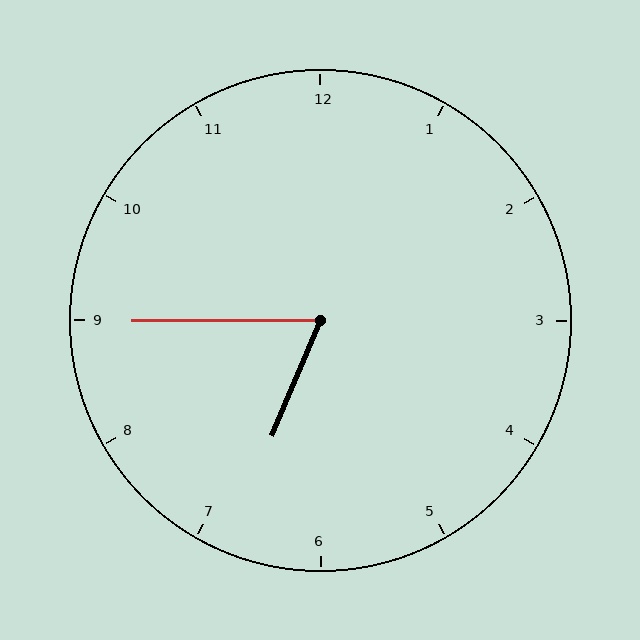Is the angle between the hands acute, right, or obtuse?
It is acute.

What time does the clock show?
6:45.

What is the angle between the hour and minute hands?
Approximately 68 degrees.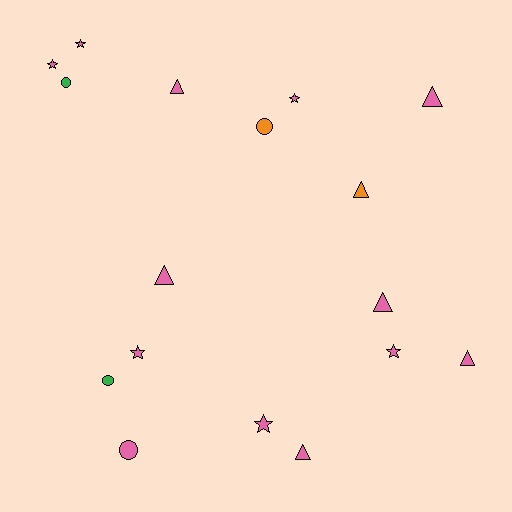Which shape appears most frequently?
Triangle, with 7 objects.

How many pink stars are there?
There are 6 pink stars.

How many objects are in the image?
There are 17 objects.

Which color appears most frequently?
Pink, with 13 objects.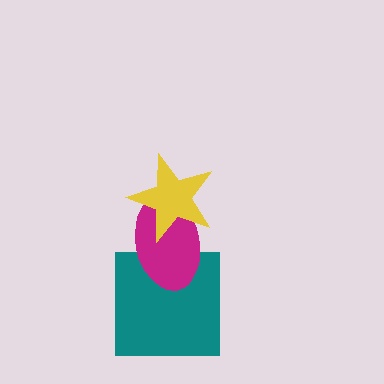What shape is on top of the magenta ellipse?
The yellow star is on top of the magenta ellipse.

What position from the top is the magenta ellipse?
The magenta ellipse is 2nd from the top.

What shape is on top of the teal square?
The magenta ellipse is on top of the teal square.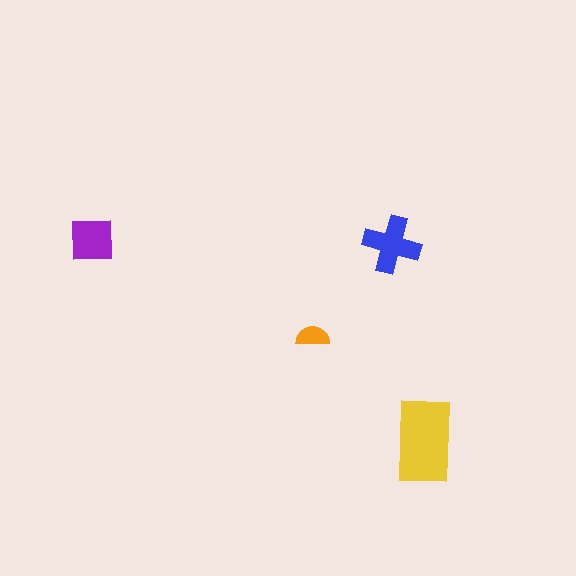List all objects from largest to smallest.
The yellow rectangle, the blue cross, the purple square, the orange semicircle.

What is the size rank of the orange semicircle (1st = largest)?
4th.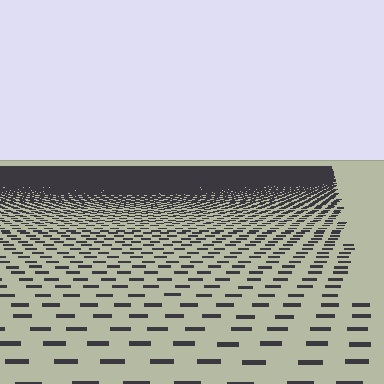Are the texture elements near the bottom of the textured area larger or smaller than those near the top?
Larger. Near the bottom, elements are closer to the viewer and appear at a bigger on-screen size.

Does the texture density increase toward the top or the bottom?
Density increases toward the top.